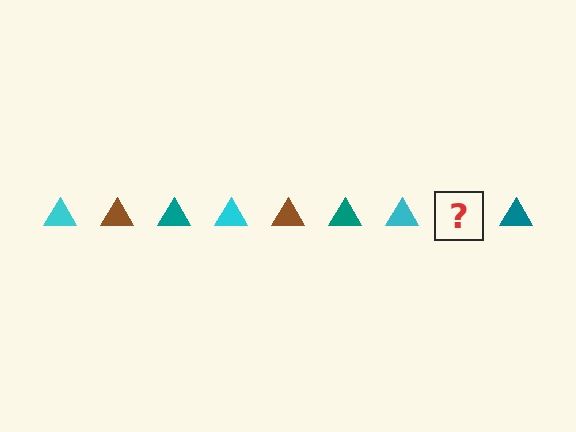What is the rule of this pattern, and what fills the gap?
The rule is that the pattern cycles through cyan, brown, teal triangles. The gap should be filled with a brown triangle.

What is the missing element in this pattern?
The missing element is a brown triangle.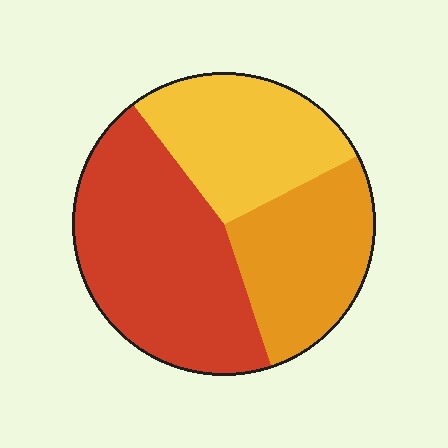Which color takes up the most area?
Red, at roughly 45%.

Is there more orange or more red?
Red.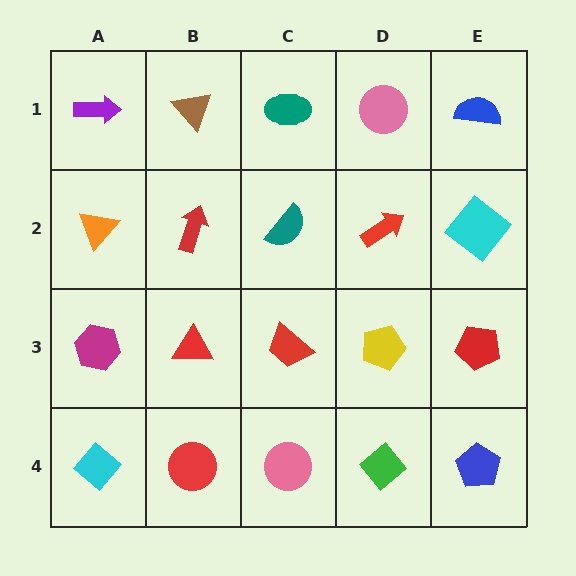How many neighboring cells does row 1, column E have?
2.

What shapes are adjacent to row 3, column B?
A red arrow (row 2, column B), a red circle (row 4, column B), a magenta hexagon (row 3, column A), a red trapezoid (row 3, column C).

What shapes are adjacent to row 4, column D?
A yellow pentagon (row 3, column D), a pink circle (row 4, column C), a blue pentagon (row 4, column E).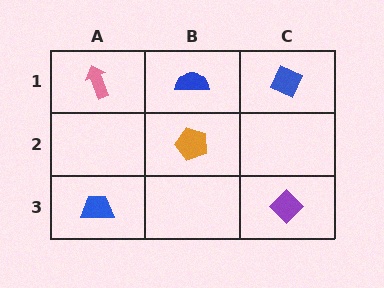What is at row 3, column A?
A blue trapezoid.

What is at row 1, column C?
A blue diamond.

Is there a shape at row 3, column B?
No, that cell is empty.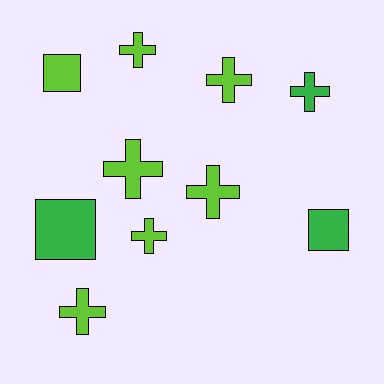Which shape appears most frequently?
Cross, with 7 objects.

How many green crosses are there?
There is 1 green cross.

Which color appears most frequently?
Lime, with 7 objects.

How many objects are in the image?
There are 10 objects.